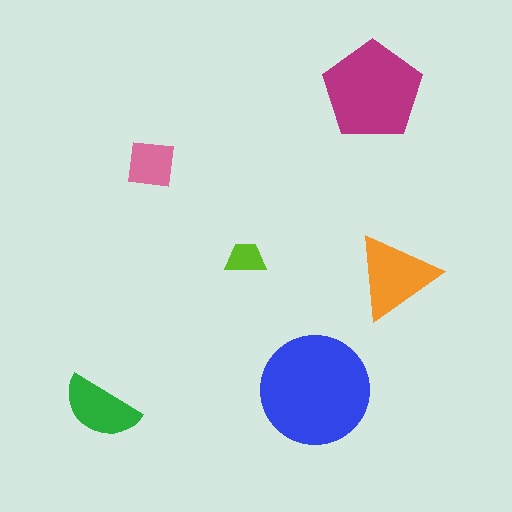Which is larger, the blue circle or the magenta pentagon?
The blue circle.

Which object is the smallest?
The lime trapezoid.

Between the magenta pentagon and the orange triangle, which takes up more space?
The magenta pentagon.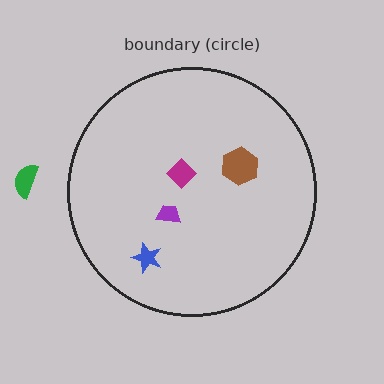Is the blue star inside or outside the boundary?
Inside.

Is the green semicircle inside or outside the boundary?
Outside.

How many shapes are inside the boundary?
4 inside, 1 outside.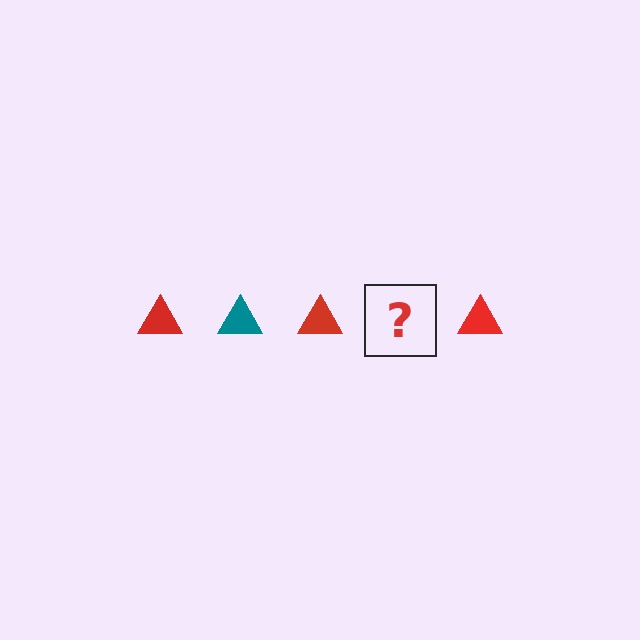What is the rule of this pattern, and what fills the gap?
The rule is that the pattern cycles through red, teal triangles. The gap should be filled with a teal triangle.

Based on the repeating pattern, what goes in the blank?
The blank should be a teal triangle.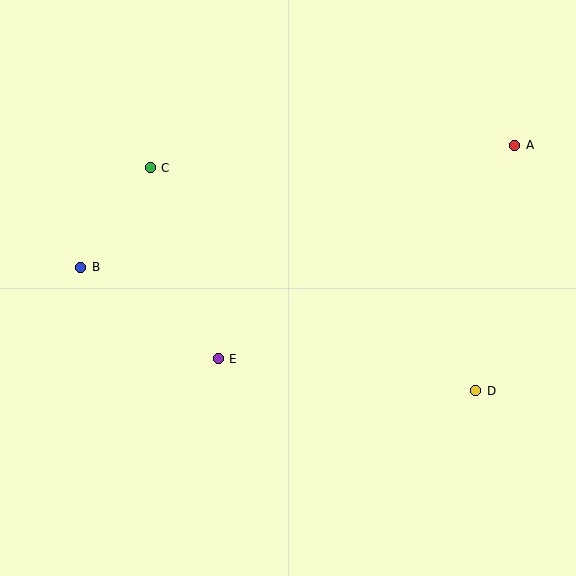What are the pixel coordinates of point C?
Point C is at (150, 168).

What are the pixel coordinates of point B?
Point B is at (81, 268).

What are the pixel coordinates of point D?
Point D is at (476, 391).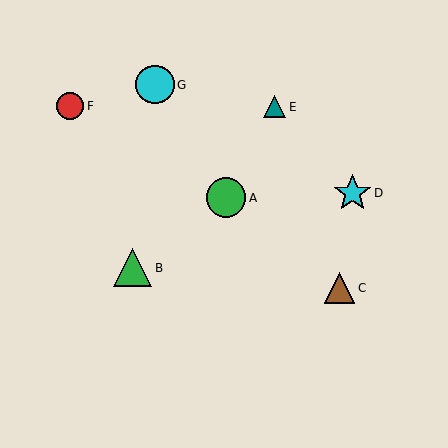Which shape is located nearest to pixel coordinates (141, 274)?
The green triangle (labeled B) at (133, 268) is nearest to that location.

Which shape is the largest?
The green circle (labeled A) is the largest.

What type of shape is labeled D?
Shape D is a cyan star.